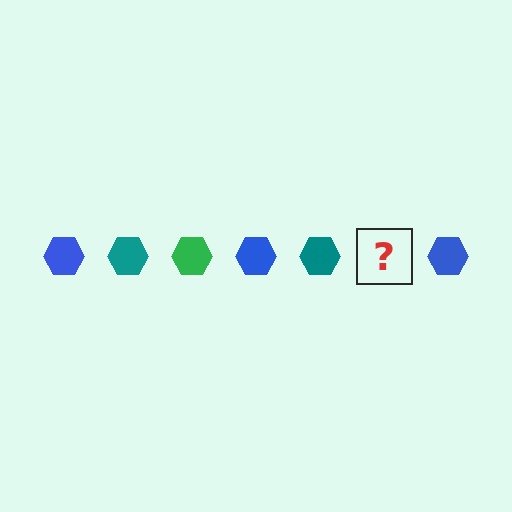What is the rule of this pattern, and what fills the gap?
The rule is that the pattern cycles through blue, teal, green hexagons. The gap should be filled with a green hexagon.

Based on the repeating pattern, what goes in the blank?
The blank should be a green hexagon.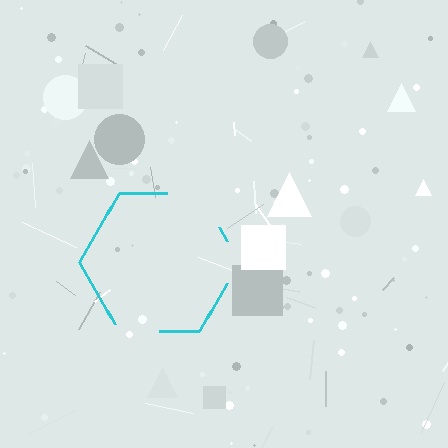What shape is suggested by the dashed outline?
The dashed outline suggests a hexagon.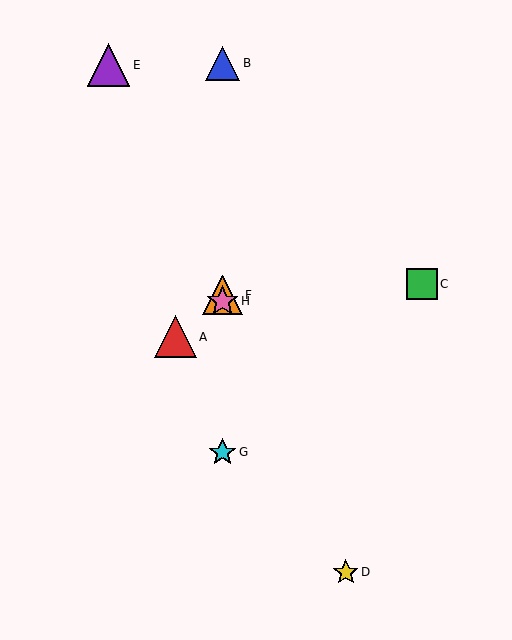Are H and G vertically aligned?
Yes, both are at x≈222.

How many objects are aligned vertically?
4 objects (B, F, G, H) are aligned vertically.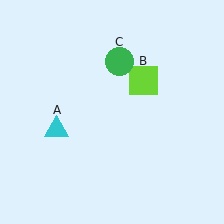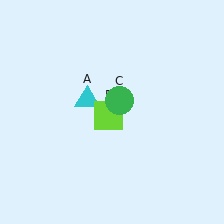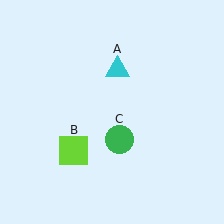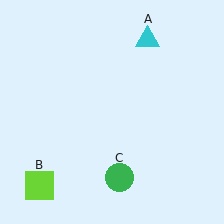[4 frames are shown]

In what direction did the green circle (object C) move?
The green circle (object C) moved down.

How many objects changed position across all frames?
3 objects changed position: cyan triangle (object A), lime square (object B), green circle (object C).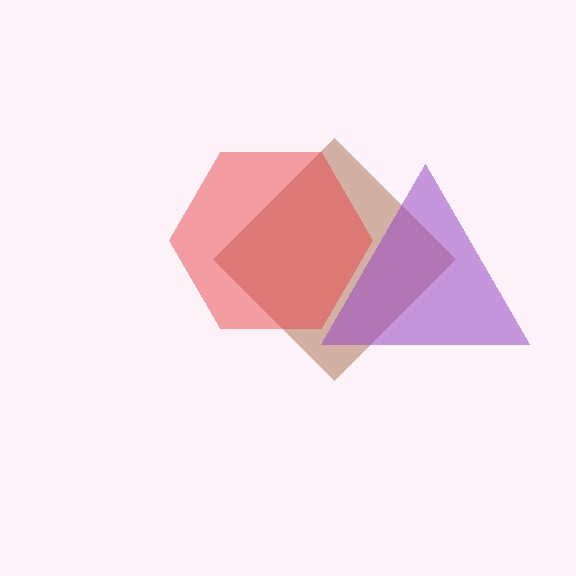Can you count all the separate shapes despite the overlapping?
Yes, there are 3 separate shapes.